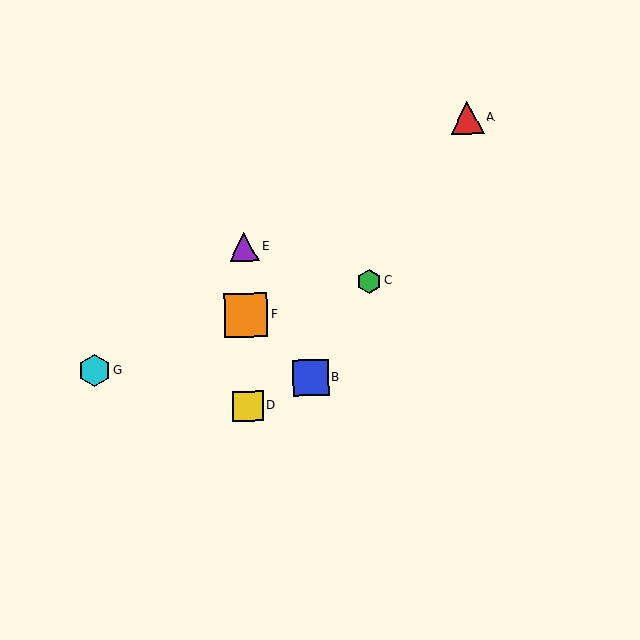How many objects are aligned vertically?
3 objects (D, E, F) are aligned vertically.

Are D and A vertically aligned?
No, D is at x≈248 and A is at x≈467.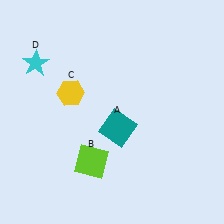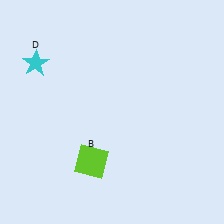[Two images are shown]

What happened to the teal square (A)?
The teal square (A) was removed in Image 2. It was in the bottom-right area of Image 1.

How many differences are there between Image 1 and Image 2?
There are 2 differences between the two images.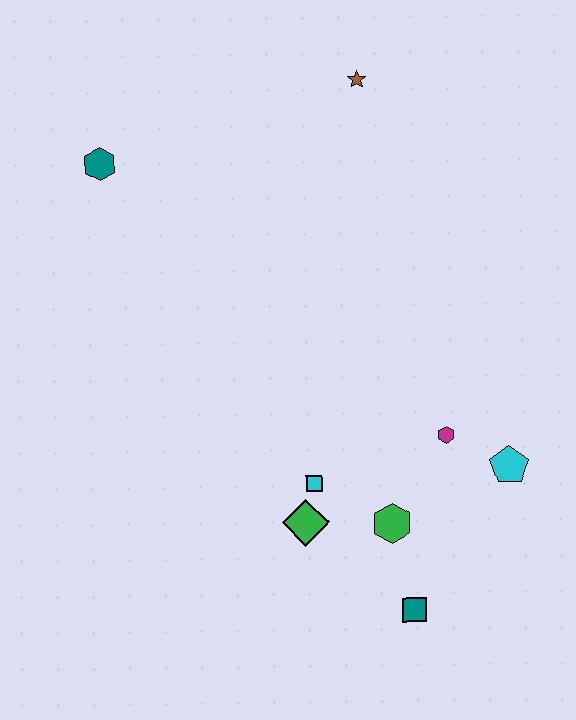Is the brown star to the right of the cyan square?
Yes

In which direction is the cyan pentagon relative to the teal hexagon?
The cyan pentagon is to the right of the teal hexagon.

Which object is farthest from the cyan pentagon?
The teal hexagon is farthest from the cyan pentagon.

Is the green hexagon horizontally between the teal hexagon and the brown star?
No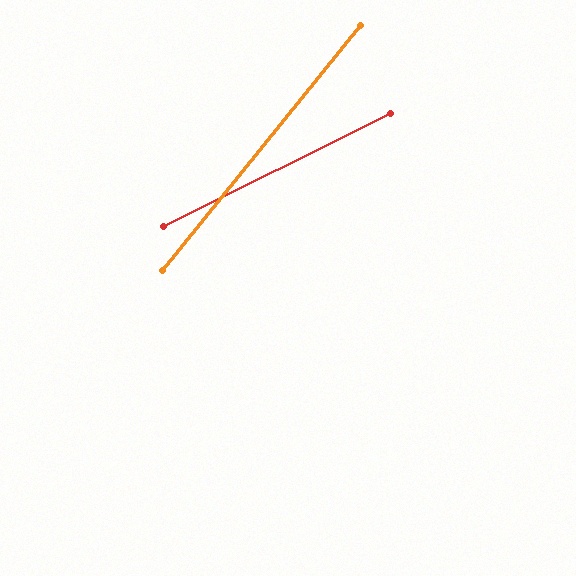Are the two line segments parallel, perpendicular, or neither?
Neither parallel nor perpendicular — they differ by about 25°.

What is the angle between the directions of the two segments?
Approximately 25 degrees.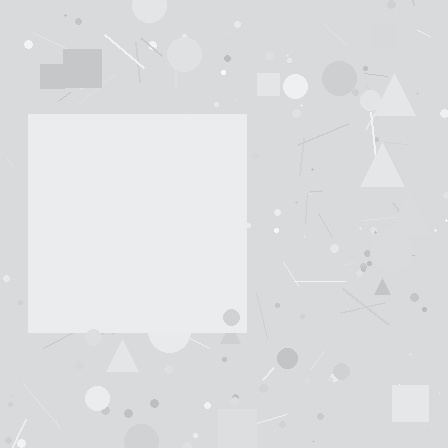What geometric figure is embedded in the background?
A square is embedded in the background.